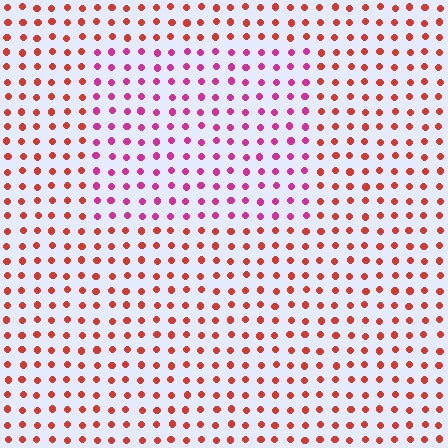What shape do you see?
I see a rectangle.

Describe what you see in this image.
The image is filled with small red elements in a uniform arrangement. A rectangle-shaped region is visible where the elements are tinted to a slightly different hue, forming a subtle color boundary.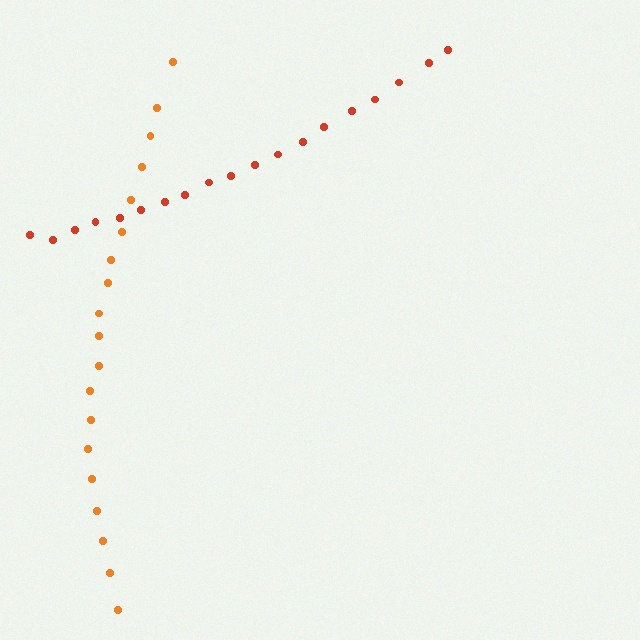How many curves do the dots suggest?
There are 2 distinct paths.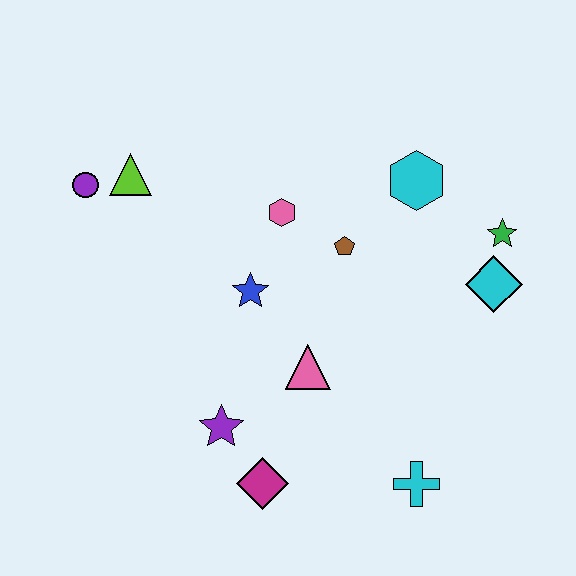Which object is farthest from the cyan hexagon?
The magenta diamond is farthest from the cyan hexagon.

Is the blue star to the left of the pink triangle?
Yes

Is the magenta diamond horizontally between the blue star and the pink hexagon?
Yes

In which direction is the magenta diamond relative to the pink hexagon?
The magenta diamond is below the pink hexagon.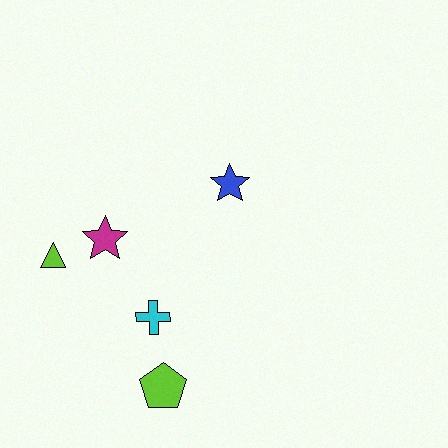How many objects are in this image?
There are 5 objects.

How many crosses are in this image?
There is 1 cross.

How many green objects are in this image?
There are no green objects.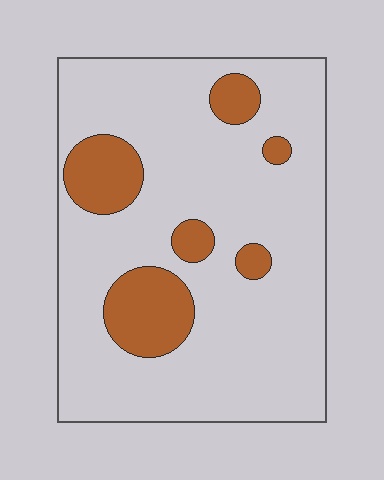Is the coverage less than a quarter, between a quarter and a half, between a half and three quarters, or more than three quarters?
Less than a quarter.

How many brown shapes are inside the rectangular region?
6.